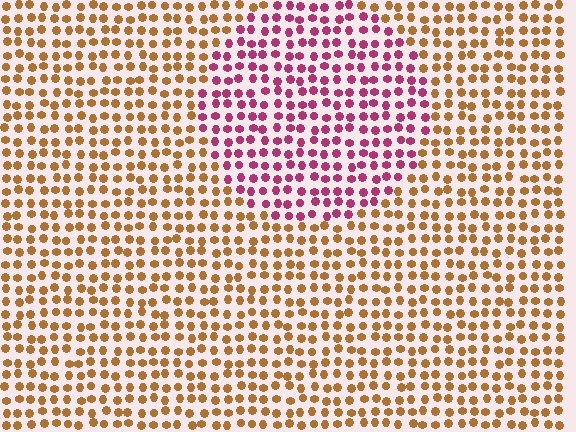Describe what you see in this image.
The image is filled with small brown elements in a uniform arrangement. A circle-shaped region is visible where the elements are tinted to a slightly different hue, forming a subtle color boundary.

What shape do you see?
I see a circle.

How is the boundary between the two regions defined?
The boundary is defined purely by a slight shift in hue (about 61 degrees). Spacing, size, and orientation are identical on both sides.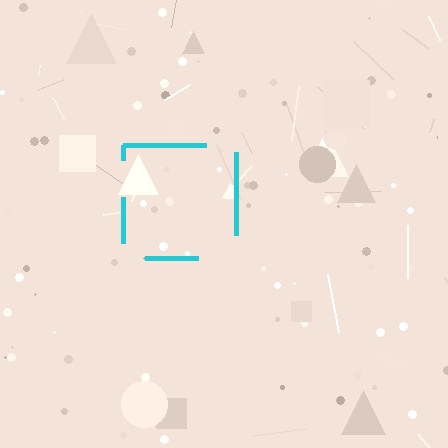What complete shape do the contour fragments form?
The contour fragments form a square.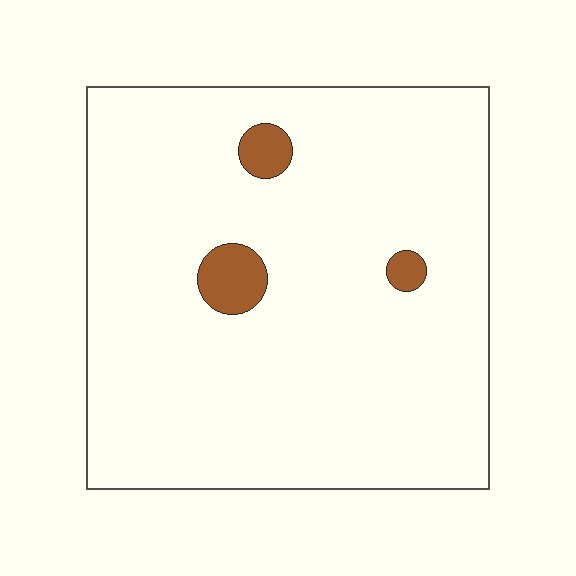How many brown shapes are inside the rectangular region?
3.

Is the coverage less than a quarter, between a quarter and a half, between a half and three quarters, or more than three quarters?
Less than a quarter.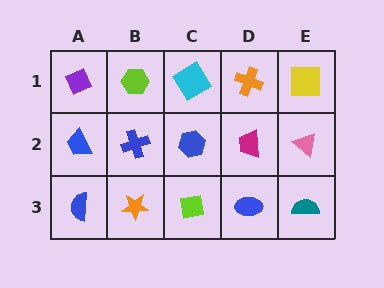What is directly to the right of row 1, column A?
A lime hexagon.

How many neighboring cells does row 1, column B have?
3.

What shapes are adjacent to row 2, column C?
A cyan diamond (row 1, column C), a lime square (row 3, column C), a blue cross (row 2, column B), a magenta trapezoid (row 2, column D).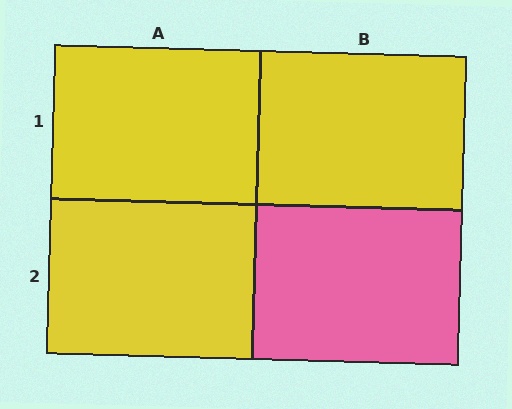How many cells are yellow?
3 cells are yellow.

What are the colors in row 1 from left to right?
Yellow, yellow.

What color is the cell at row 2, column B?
Pink.